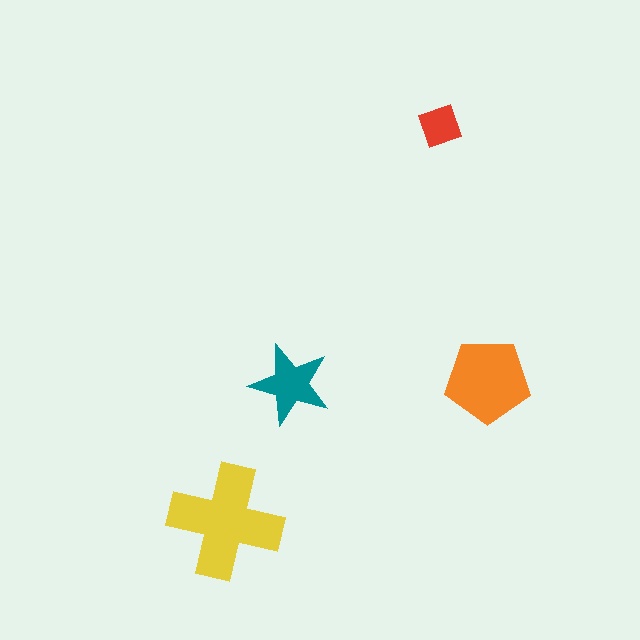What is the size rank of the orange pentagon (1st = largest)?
2nd.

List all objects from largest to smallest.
The yellow cross, the orange pentagon, the teal star, the red diamond.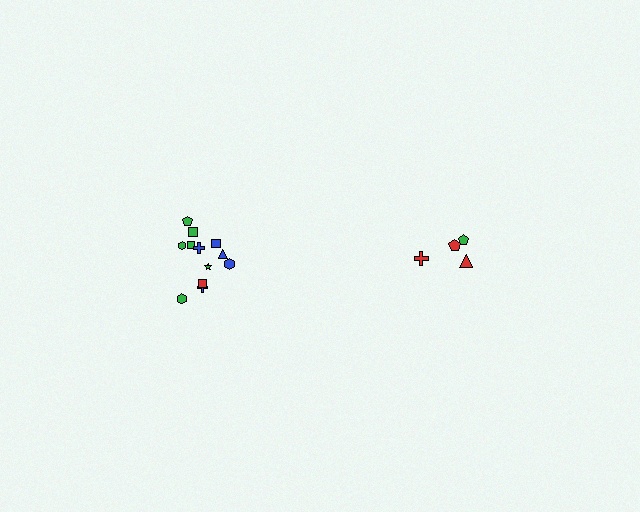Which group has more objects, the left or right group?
The left group.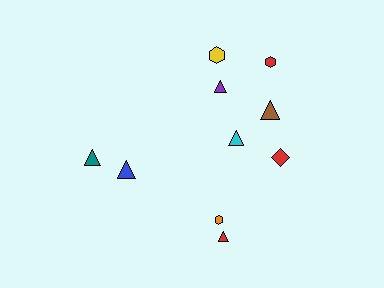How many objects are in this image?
There are 10 objects.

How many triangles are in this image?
There are 6 triangles.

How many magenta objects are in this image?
There are no magenta objects.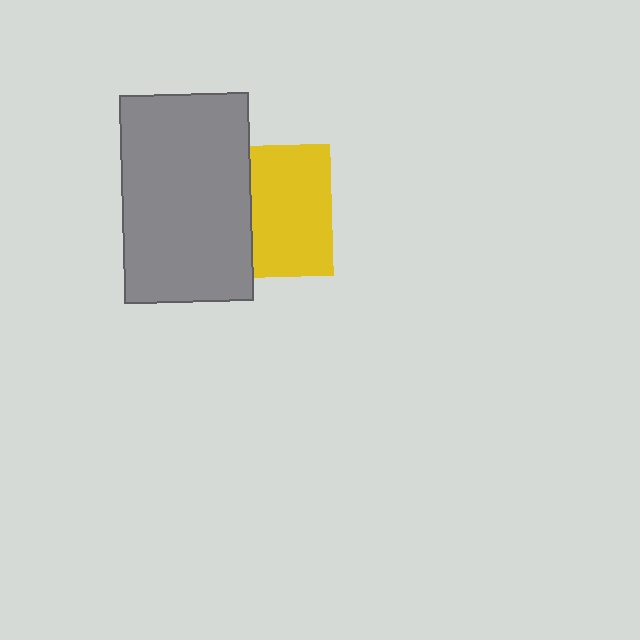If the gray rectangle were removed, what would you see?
You would see the complete yellow square.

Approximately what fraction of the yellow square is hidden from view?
Roughly 39% of the yellow square is hidden behind the gray rectangle.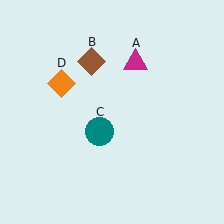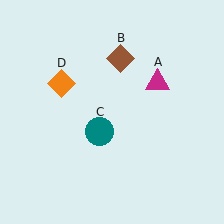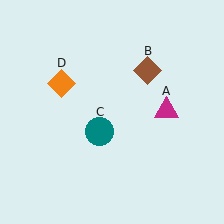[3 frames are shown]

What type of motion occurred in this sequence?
The magenta triangle (object A), brown diamond (object B) rotated clockwise around the center of the scene.